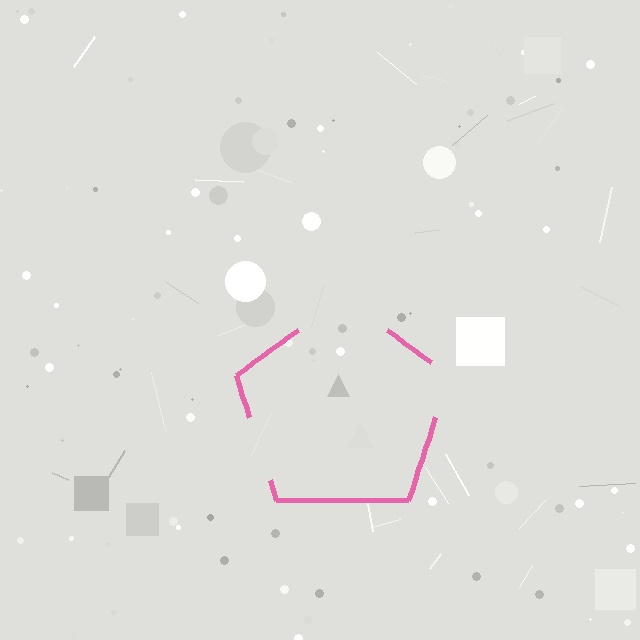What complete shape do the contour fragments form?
The contour fragments form a pentagon.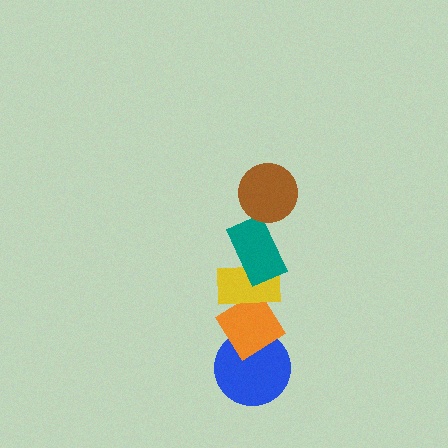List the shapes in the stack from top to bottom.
From top to bottom: the brown circle, the teal rectangle, the yellow rectangle, the orange diamond, the blue circle.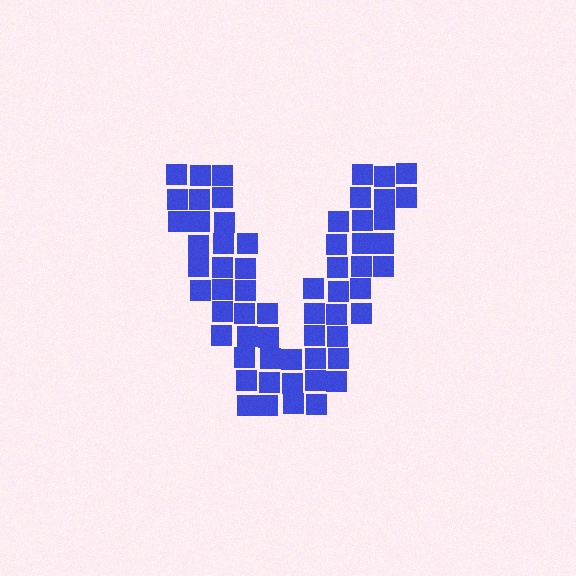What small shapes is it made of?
It is made of small squares.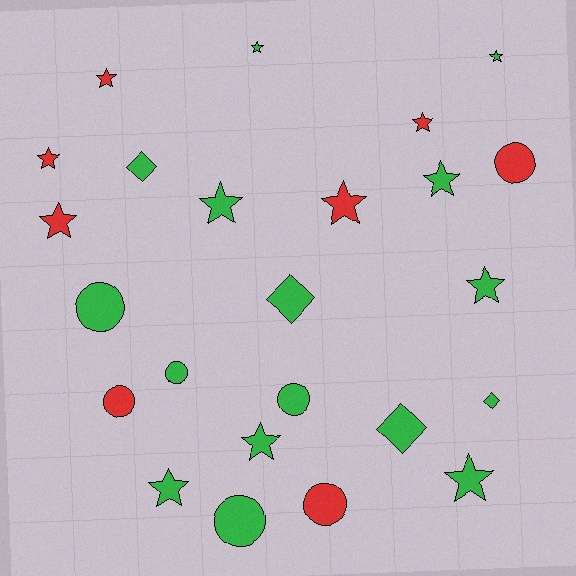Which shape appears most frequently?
Star, with 13 objects.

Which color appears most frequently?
Green, with 16 objects.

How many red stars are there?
There are 5 red stars.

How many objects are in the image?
There are 24 objects.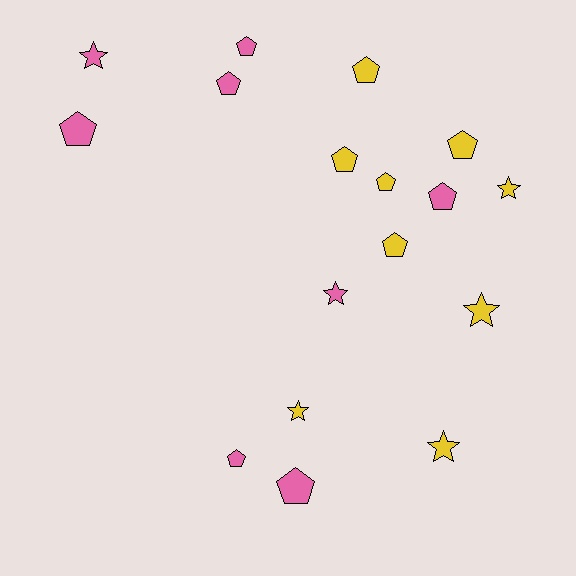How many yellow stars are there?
There are 4 yellow stars.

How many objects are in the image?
There are 17 objects.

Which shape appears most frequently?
Pentagon, with 11 objects.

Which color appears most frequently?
Yellow, with 9 objects.